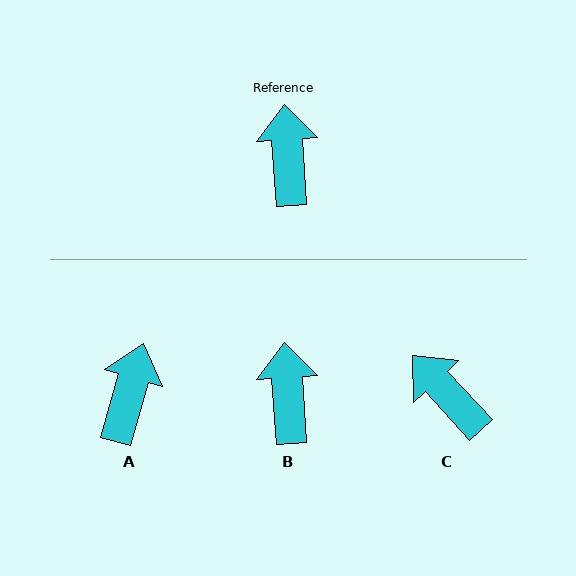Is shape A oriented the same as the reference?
No, it is off by about 20 degrees.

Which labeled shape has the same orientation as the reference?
B.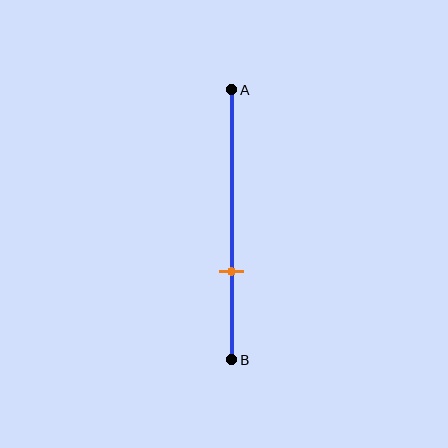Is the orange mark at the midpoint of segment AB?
No, the mark is at about 65% from A, not at the 50% midpoint.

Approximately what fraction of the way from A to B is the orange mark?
The orange mark is approximately 65% of the way from A to B.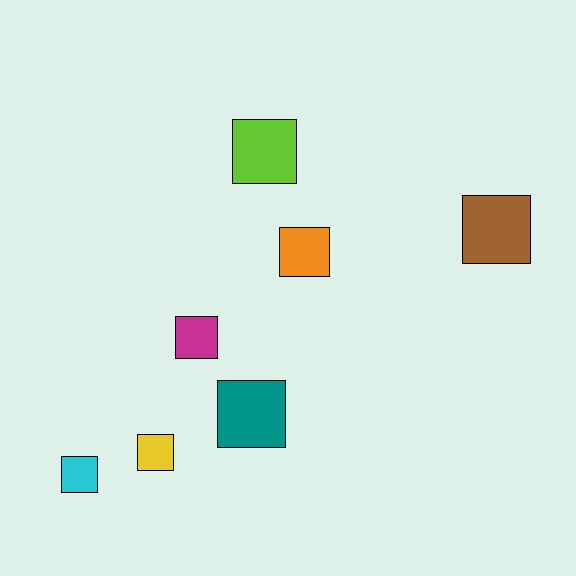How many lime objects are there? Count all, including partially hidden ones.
There is 1 lime object.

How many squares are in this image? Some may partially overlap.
There are 7 squares.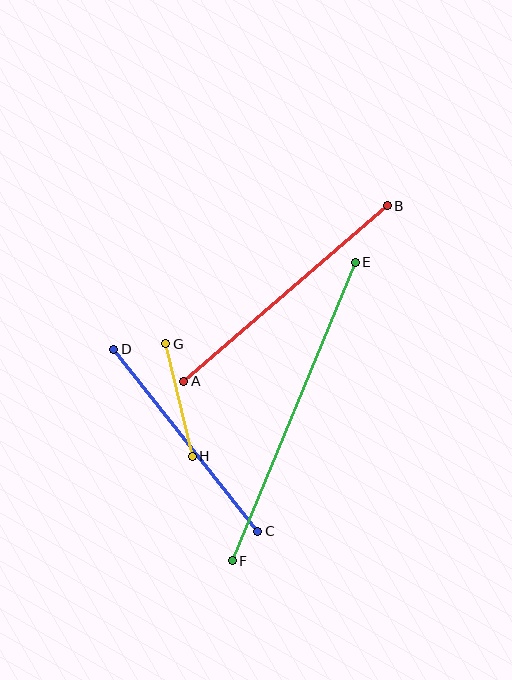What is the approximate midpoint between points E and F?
The midpoint is at approximately (294, 412) pixels.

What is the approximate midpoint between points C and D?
The midpoint is at approximately (186, 440) pixels.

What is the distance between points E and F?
The distance is approximately 323 pixels.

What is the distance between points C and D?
The distance is approximately 232 pixels.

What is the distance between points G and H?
The distance is approximately 115 pixels.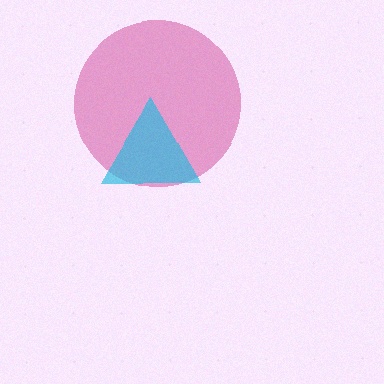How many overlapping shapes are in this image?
There are 2 overlapping shapes in the image.